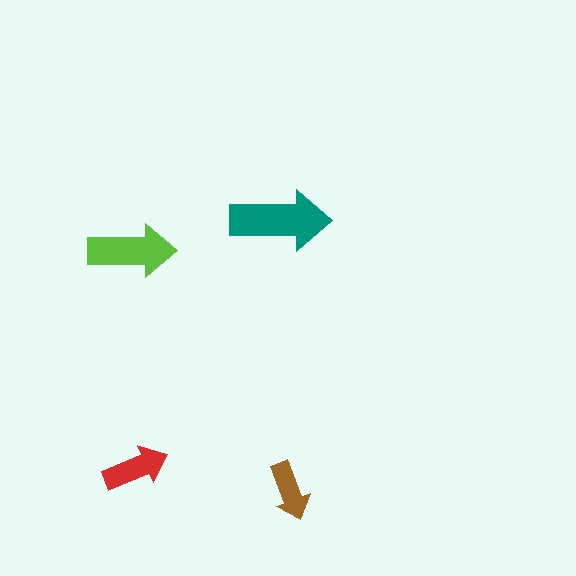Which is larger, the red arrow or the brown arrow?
The red one.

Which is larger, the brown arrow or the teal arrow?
The teal one.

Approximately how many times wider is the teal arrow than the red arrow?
About 1.5 times wider.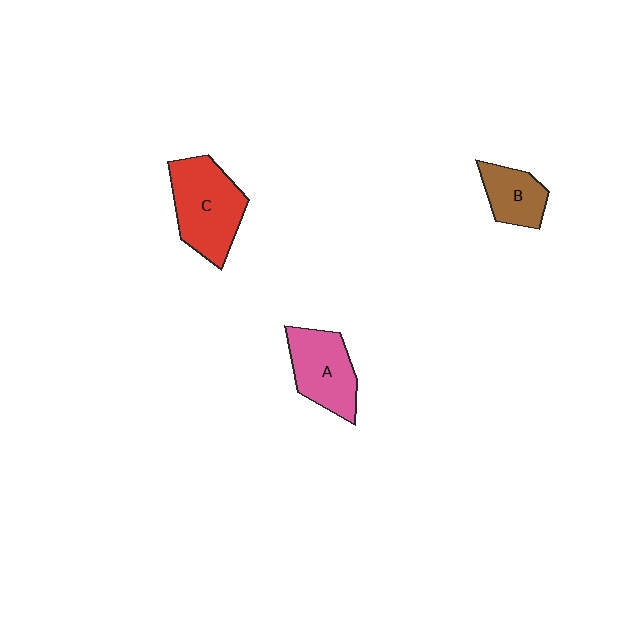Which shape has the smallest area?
Shape B (brown).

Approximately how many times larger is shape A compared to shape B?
Approximately 1.5 times.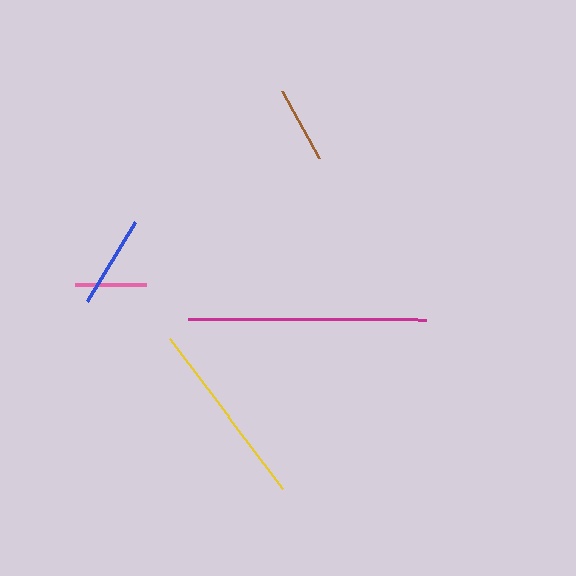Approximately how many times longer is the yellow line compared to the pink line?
The yellow line is approximately 2.7 times the length of the pink line.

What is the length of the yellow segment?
The yellow segment is approximately 188 pixels long.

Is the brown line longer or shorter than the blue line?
The blue line is longer than the brown line.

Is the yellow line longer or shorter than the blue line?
The yellow line is longer than the blue line.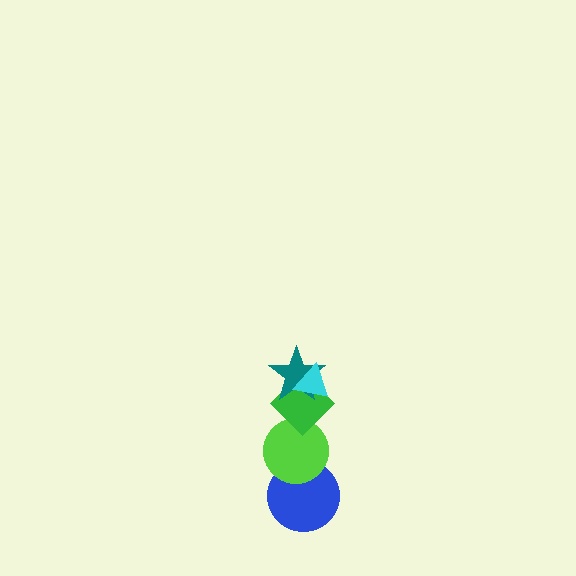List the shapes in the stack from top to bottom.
From top to bottom: the cyan triangle, the teal star, the green diamond, the lime circle, the blue circle.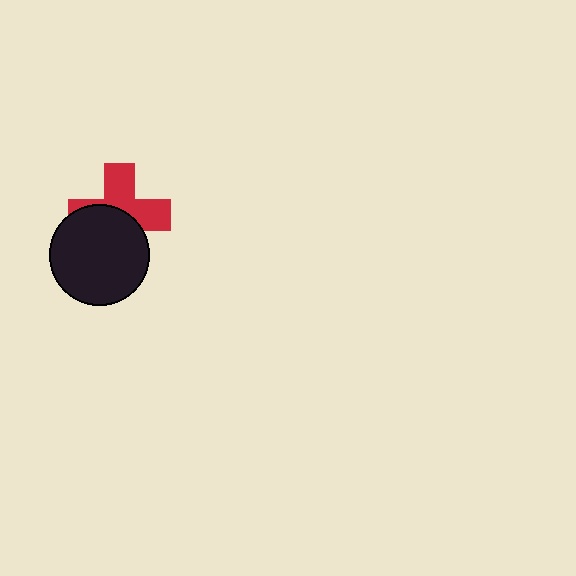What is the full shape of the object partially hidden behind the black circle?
The partially hidden object is a red cross.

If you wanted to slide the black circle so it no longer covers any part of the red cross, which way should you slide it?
Slide it down — that is the most direct way to separate the two shapes.